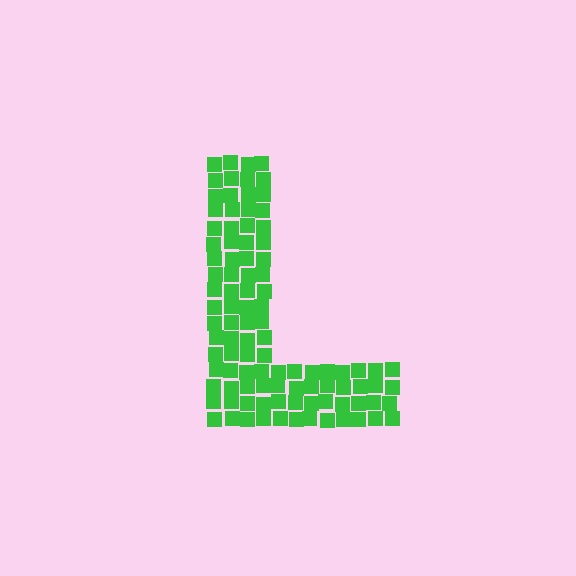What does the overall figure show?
The overall figure shows the letter L.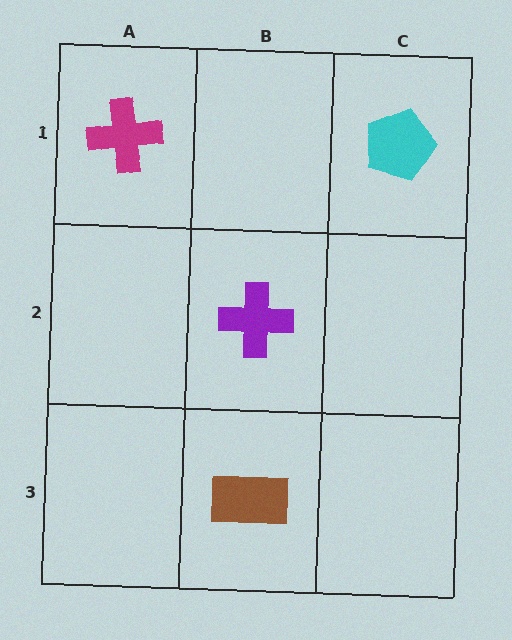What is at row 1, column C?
A cyan pentagon.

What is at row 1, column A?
A magenta cross.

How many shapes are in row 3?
1 shape.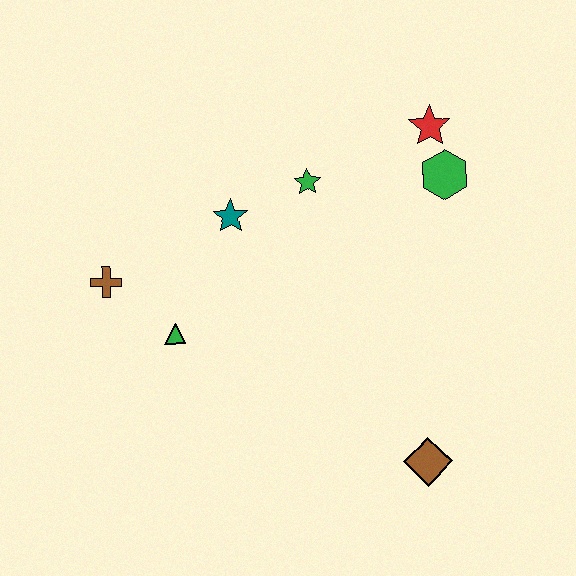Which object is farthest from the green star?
The brown diamond is farthest from the green star.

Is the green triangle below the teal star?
Yes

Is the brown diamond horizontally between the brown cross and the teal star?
No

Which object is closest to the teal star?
The green star is closest to the teal star.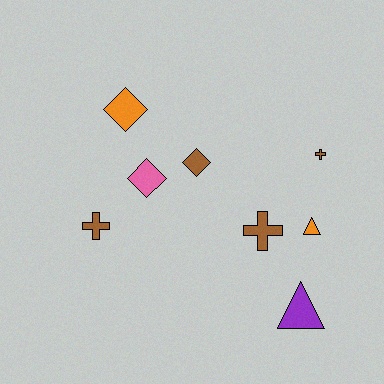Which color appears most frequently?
Brown, with 4 objects.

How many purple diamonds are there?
There are no purple diamonds.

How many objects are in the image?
There are 8 objects.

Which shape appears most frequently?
Diamond, with 3 objects.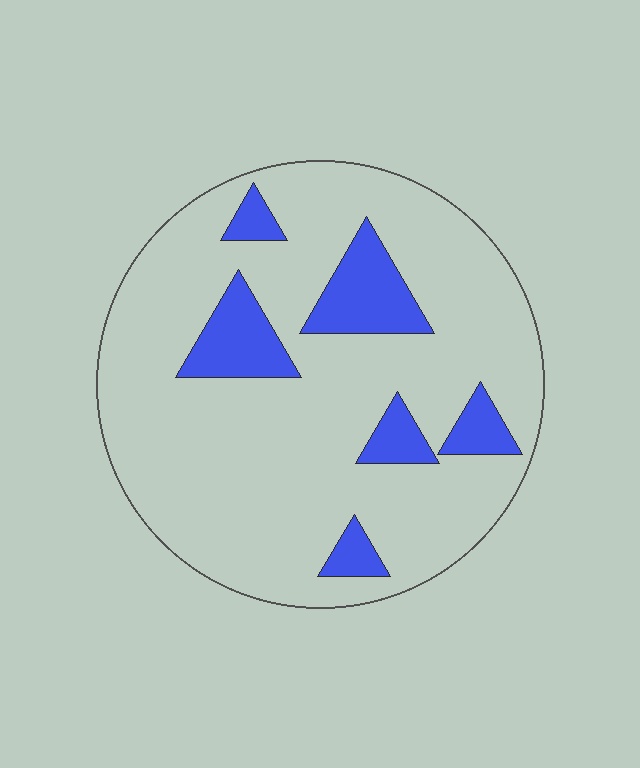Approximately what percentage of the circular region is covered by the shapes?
Approximately 15%.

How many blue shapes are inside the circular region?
6.